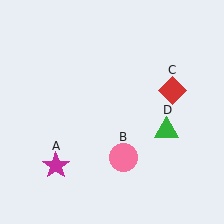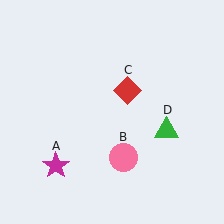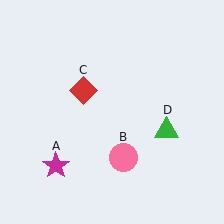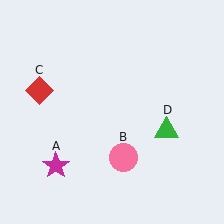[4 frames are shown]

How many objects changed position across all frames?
1 object changed position: red diamond (object C).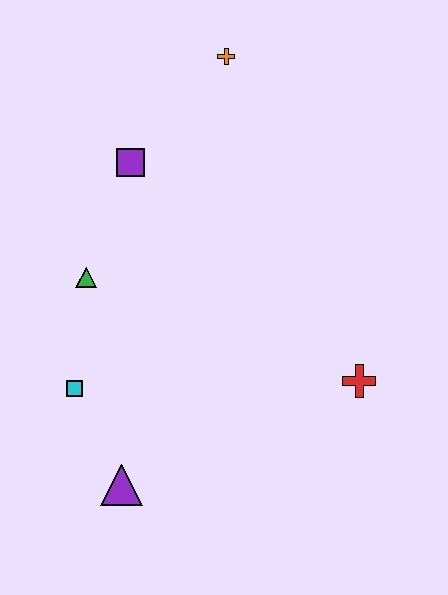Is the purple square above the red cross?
Yes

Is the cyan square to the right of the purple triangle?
No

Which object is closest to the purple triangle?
The cyan square is closest to the purple triangle.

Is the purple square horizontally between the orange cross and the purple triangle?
Yes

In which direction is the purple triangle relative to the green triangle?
The purple triangle is below the green triangle.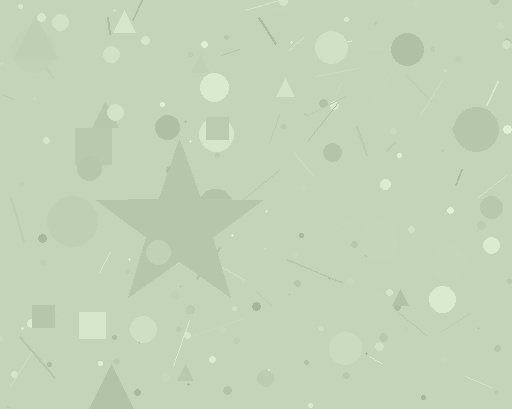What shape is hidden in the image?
A star is hidden in the image.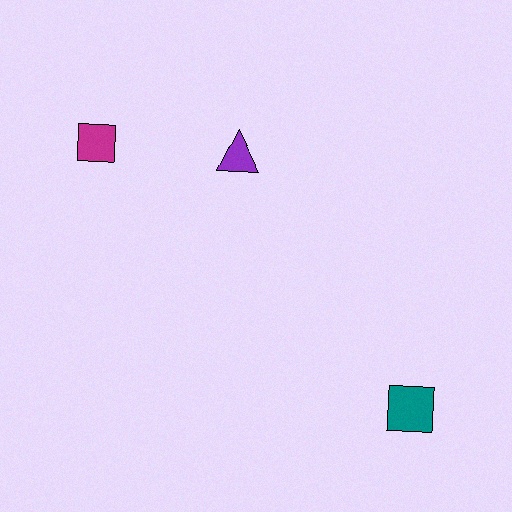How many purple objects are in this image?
There is 1 purple object.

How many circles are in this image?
There are no circles.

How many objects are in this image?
There are 3 objects.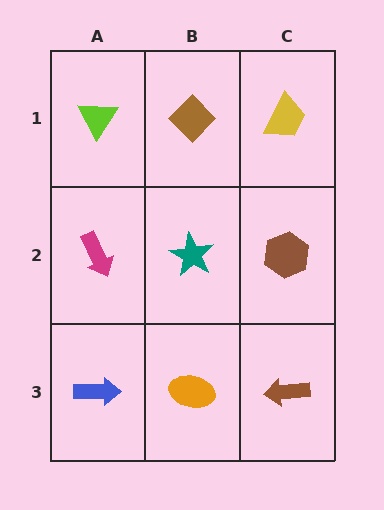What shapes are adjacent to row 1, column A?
A magenta arrow (row 2, column A), a brown diamond (row 1, column B).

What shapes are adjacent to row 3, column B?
A teal star (row 2, column B), a blue arrow (row 3, column A), a brown arrow (row 3, column C).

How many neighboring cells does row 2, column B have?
4.